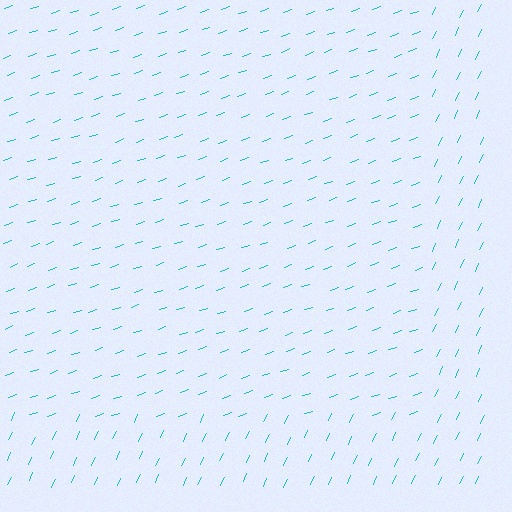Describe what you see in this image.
The image is filled with small cyan line segments. A rectangle region in the image has lines oriented differently from the surrounding lines, creating a visible texture boundary.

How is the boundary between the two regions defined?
The boundary is defined purely by a change in line orientation (approximately 45 degrees difference). All lines are the same color and thickness.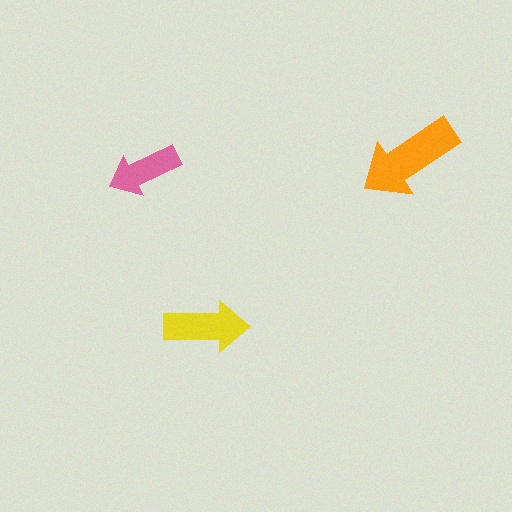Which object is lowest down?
The yellow arrow is bottommost.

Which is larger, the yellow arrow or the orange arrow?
The orange one.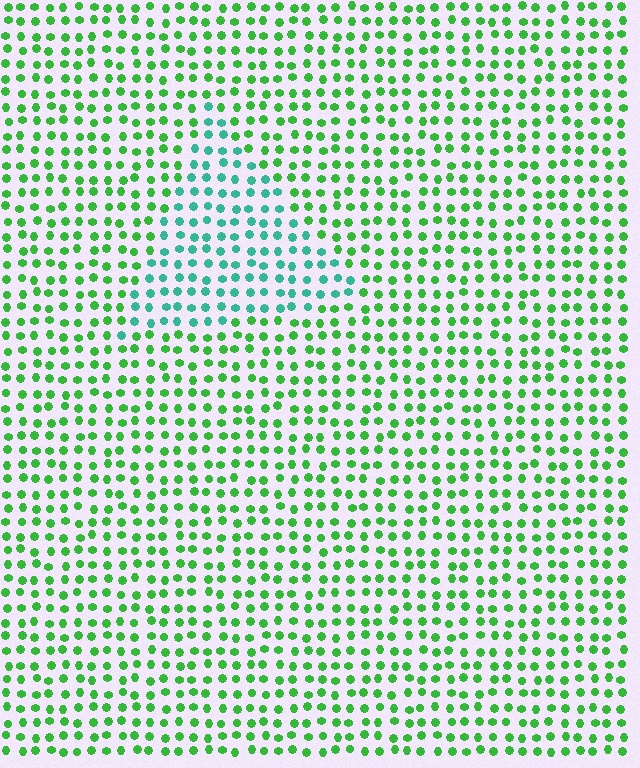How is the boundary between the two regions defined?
The boundary is defined purely by a slight shift in hue (about 42 degrees). Spacing, size, and orientation are identical on both sides.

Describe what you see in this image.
The image is filled with small green elements in a uniform arrangement. A triangle-shaped region is visible where the elements are tinted to a slightly different hue, forming a subtle color boundary.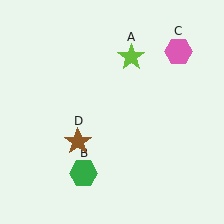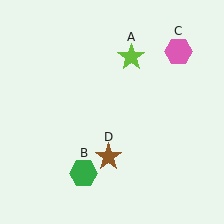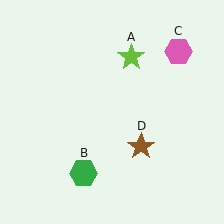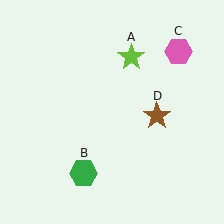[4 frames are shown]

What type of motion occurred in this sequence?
The brown star (object D) rotated counterclockwise around the center of the scene.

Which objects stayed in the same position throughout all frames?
Lime star (object A) and green hexagon (object B) and pink hexagon (object C) remained stationary.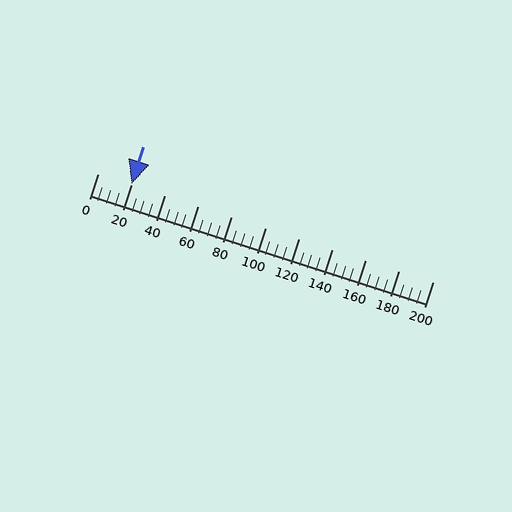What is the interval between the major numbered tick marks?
The major tick marks are spaced 20 units apart.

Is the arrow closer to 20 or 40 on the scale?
The arrow is closer to 20.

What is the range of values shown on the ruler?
The ruler shows values from 0 to 200.